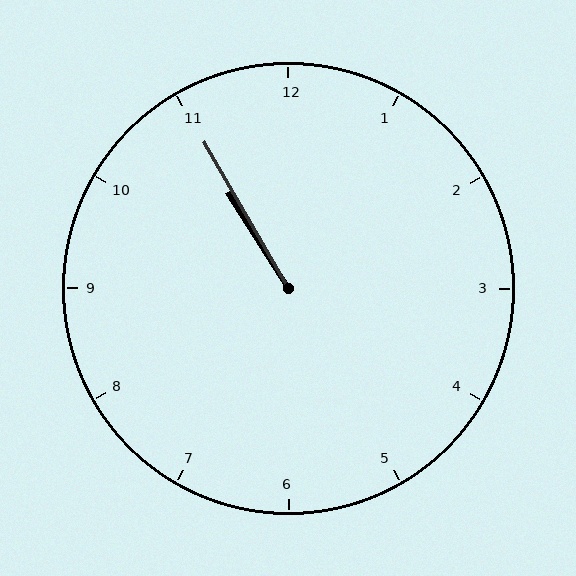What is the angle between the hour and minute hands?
Approximately 2 degrees.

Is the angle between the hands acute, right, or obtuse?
It is acute.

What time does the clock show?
10:55.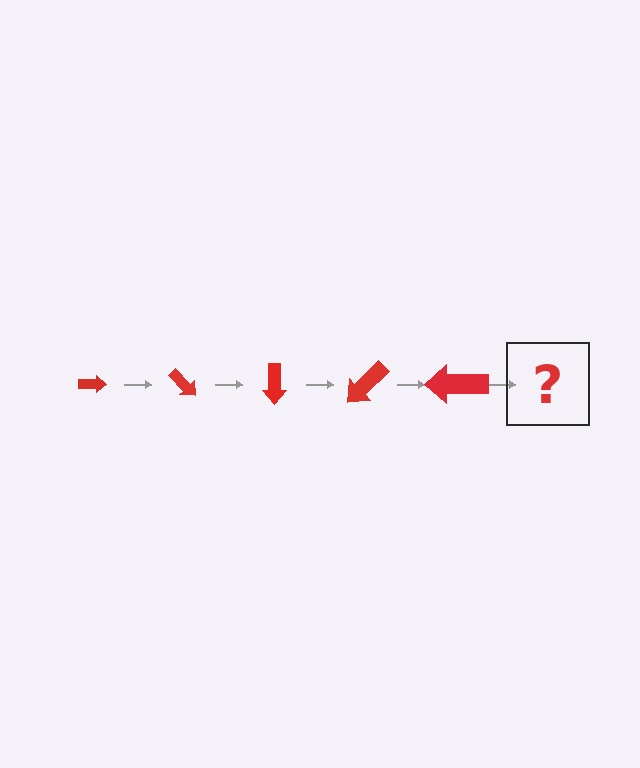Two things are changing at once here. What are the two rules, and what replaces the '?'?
The two rules are that the arrow grows larger each step and it rotates 45 degrees each step. The '?' should be an arrow, larger than the previous one and rotated 225 degrees from the start.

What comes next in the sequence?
The next element should be an arrow, larger than the previous one and rotated 225 degrees from the start.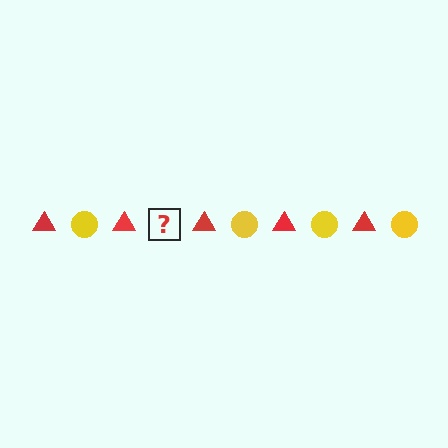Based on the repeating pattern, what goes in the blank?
The blank should be a yellow circle.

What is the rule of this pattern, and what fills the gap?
The rule is that the pattern alternates between red triangle and yellow circle. The gap should be filled with a yellow circle.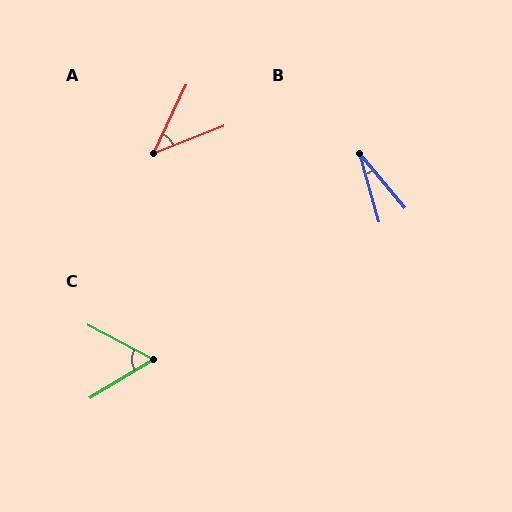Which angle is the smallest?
B, at approximately 24 degrees.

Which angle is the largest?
C, at approximately 59 degrees.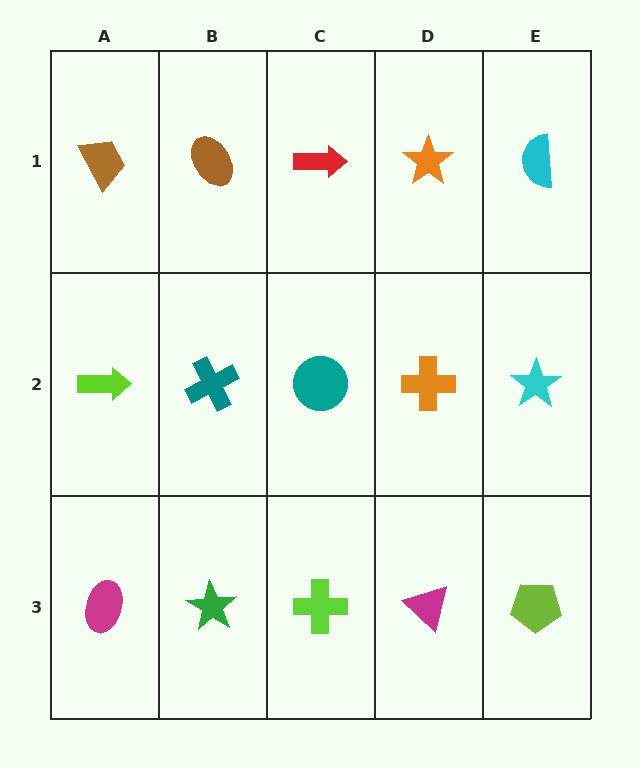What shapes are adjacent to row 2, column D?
An orange star (row 1, column D), a magenta triangle (row 3, column D), a teal circle (row 2, column C), a cyan star (row 2, column E).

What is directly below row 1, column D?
An orange cross.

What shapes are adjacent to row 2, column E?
A cyan semicircle (row 1, column E), a lime pentagon (row 3, column E), an orange cross (row 2, column D).